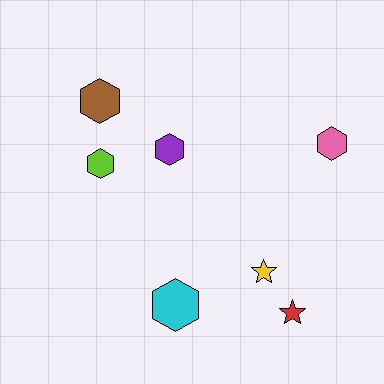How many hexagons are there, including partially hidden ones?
There are 5 hexagons.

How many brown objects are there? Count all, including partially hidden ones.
There is 1 brown object.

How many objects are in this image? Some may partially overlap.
There are 7 objects.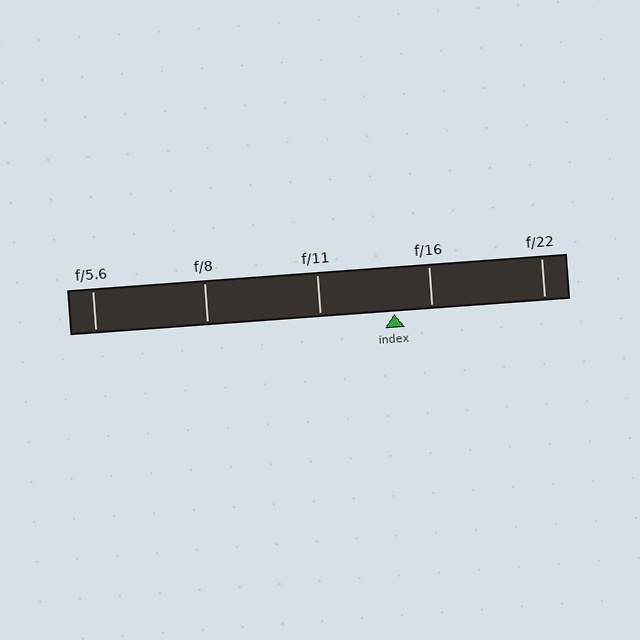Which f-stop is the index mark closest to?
The index mark is closest to f/16.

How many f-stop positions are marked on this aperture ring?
There are 5 f-stop positions marked.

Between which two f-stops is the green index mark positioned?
The index mark is between f/11 and f/16.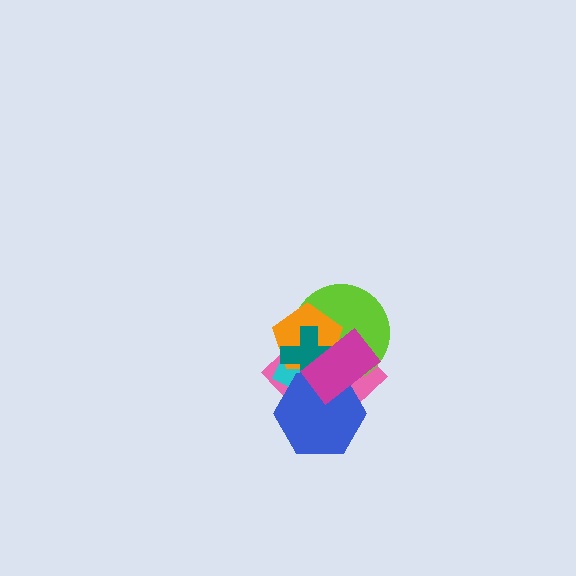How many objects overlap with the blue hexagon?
5 objects overlap with the blue hexagon.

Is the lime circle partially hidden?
Yes, it is partially covered by another shape.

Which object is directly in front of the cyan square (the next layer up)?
The orange pentagon is directly in front of the cyan square.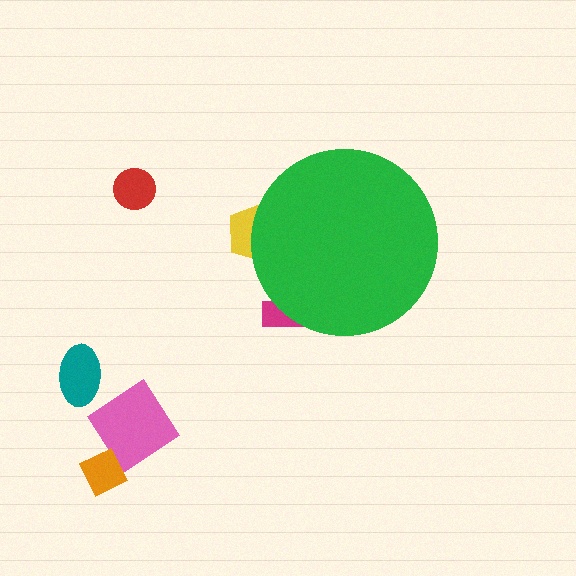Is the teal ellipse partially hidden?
No, the teal ellipse is fully visible.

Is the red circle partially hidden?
No, the red circle is fully visible.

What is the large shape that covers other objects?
A green circle.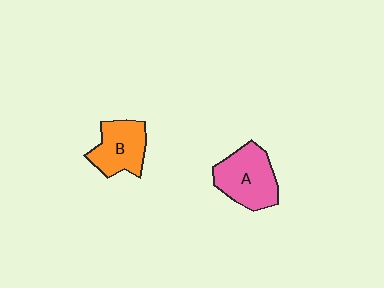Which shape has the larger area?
Shape A (pink).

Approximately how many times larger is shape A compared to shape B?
Approximately 1.2 times.